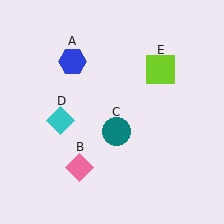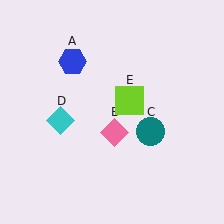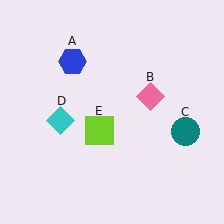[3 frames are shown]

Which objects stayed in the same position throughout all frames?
Blue hexagon (object A) and cyan diamond (object D) remained stationary.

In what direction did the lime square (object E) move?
The lime square (object E) moved down and to the left.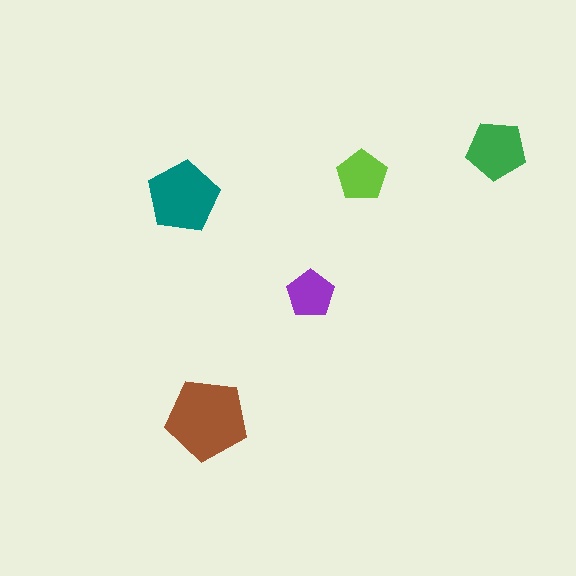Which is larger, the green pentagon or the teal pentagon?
The teal one.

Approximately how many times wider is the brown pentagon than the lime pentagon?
About 1.5 times wider.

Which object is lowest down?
The brown pentagon is bottommost.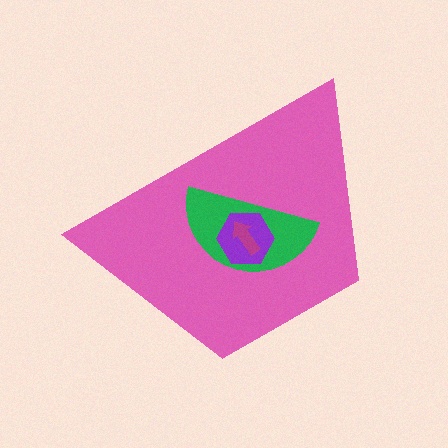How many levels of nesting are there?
4.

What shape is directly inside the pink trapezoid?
The green semicircle.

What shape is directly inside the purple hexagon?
The magenta arrow.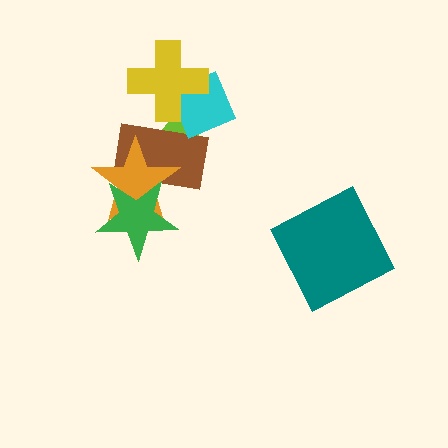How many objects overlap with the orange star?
2 objects overlap with the orange star.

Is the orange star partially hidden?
Yes, it is partially covered by another shape.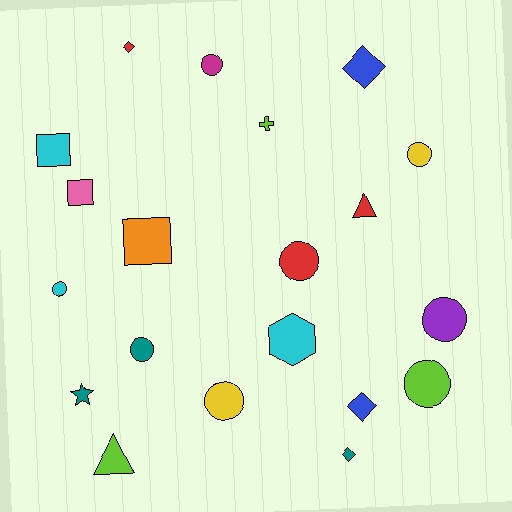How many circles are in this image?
There are 8 circles.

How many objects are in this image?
There are 20 objects.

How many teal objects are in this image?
There are 3 teal objects.